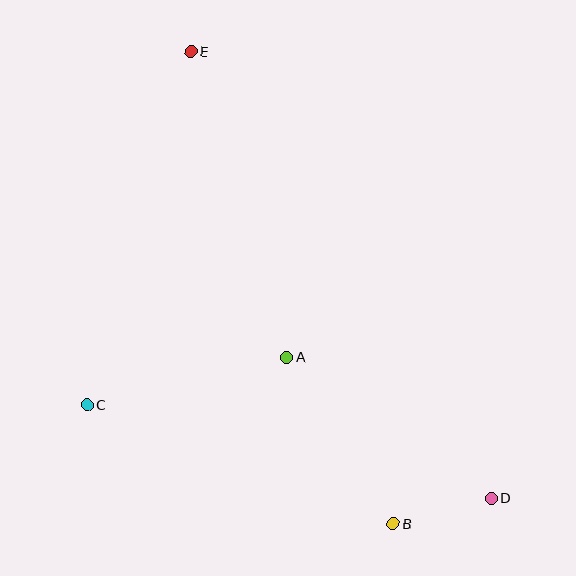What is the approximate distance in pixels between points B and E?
The distance between B and E is approximately 514 pixels.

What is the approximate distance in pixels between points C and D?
The distance between C and D is approximately 416 pixels.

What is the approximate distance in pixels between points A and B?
The distance between A and B is approximately 198 pixels.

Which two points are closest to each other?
Points B and D are closest to each other.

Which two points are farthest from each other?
Points D and E are farthest from each other.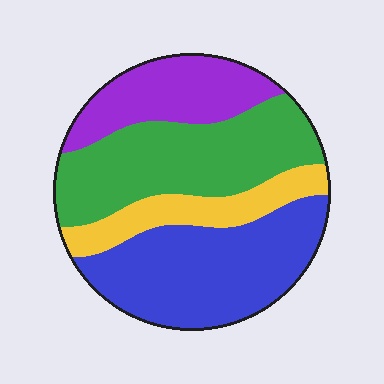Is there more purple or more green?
Green.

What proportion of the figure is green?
Green covers 33% of the figure.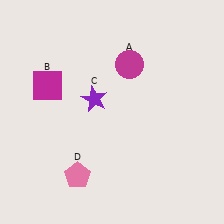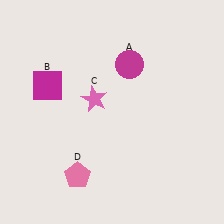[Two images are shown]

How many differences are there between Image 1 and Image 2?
There is 1 difference between the two images.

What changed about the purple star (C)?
In Image 1, C is purple. In Image 2, it changed to pink.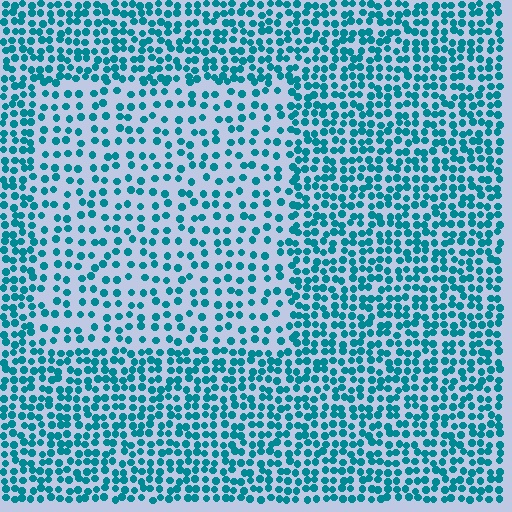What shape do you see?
I see a rectangle.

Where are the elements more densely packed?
The elements are more densely packed outside the rectangle boundary.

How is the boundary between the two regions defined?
The boundary is defined by a change in element density (approximately 1.8x ratio). All elements are the same color, size, and shape.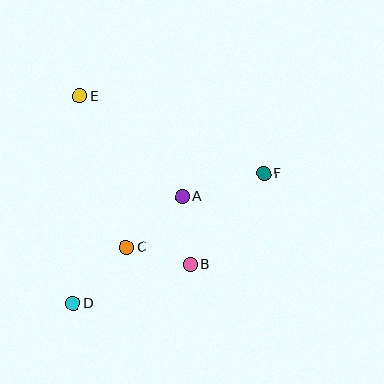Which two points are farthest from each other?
Points D and F are farthest from each other.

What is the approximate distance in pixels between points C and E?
The distance between C and E is approximately 158 pixels.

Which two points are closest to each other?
Points B and C are closest to each other.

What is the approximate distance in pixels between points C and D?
The distance between C and D is approximately 77 pixels.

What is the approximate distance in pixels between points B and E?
The distance between B and E is approximately 201 pixels.